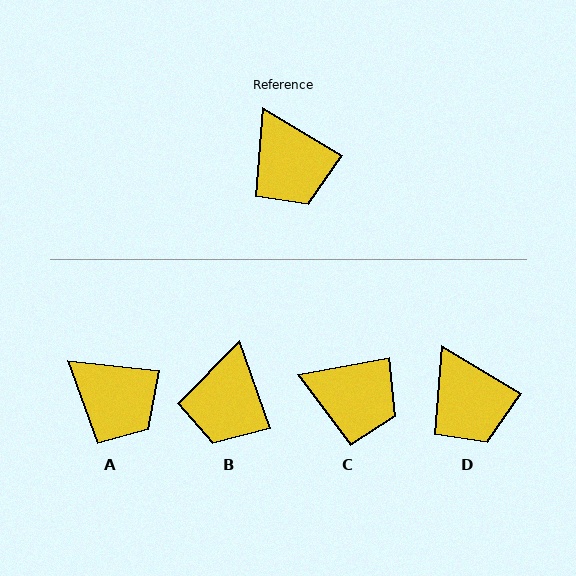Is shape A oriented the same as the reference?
No, it is off by about 24 degrees.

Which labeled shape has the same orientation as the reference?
D.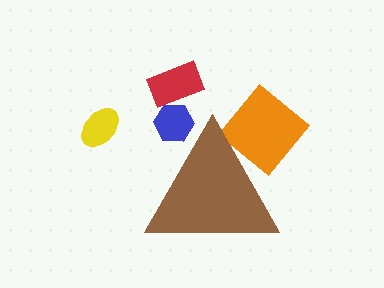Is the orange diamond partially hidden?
Yes, the orange diamond is partially hidden behind the brown triangle.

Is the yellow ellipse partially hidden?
No, the yellow ellipse is fully visible.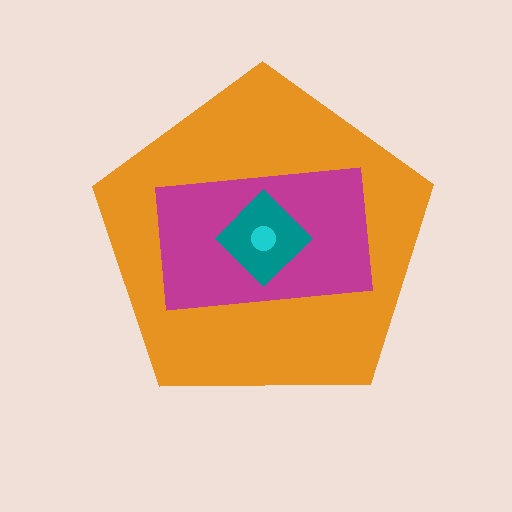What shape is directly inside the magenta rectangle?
The teal diamond.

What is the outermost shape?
The orange pentagon.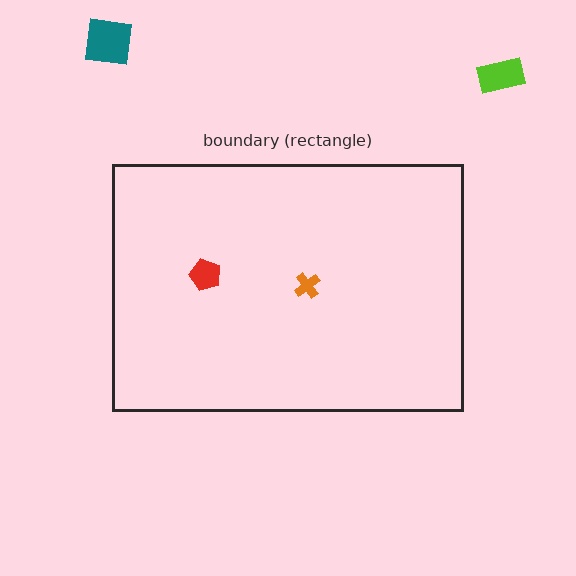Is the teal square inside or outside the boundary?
Outside.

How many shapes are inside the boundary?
2 inside, 2 outside.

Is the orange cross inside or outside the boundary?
Inside.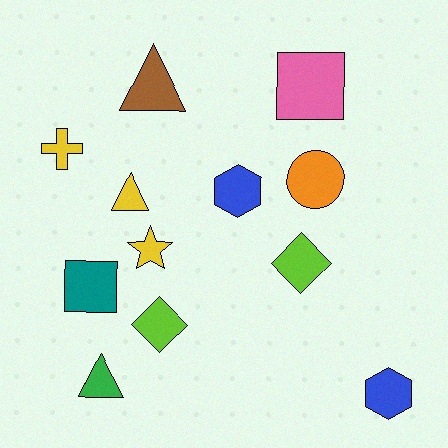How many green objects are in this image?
There is 1 green object.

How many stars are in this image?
There is 1 star.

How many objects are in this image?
There are 12 objects.